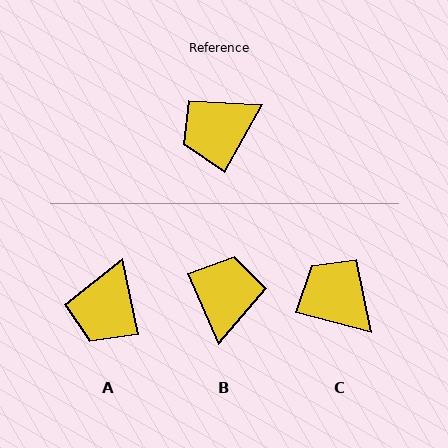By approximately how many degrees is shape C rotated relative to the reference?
Approximately 75 degrees clockwise.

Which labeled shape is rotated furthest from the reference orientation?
B, about 127 degrees away.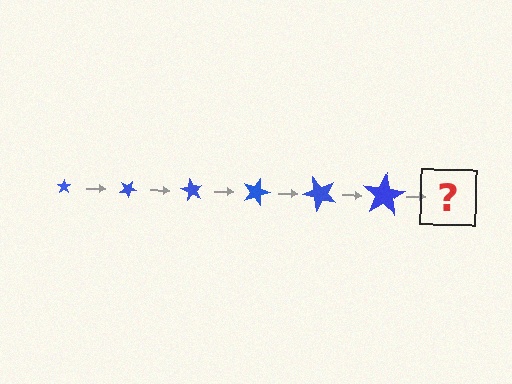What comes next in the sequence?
The next element should be a star, larger than the previous one and rotated 180 degrees from the start.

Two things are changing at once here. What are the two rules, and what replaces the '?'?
The two rules are that the star grows larger each step and it rotates 30 degrees each step. The '?' should be a star, larger than the previous one and rotated 180 degrees from the start.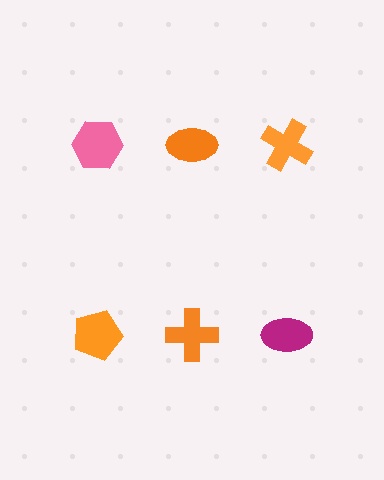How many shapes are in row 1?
3 shapes.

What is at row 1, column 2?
An orange ellipse.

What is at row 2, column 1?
An orange pentagon.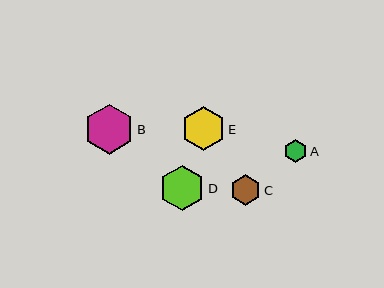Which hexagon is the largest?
Hexagon B is the largest with a size of approximately 50 pixels.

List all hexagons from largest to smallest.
From largest to smallest: B, D, E, C, A.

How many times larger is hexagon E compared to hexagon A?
Hexagon E is approximately 2.0 times the size of hexagon A.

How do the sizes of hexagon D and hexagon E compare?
Hexagon D and hexagon E are approximately the same size.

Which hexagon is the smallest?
Hexagon A is the smallest with a size of approximately 23 pixels.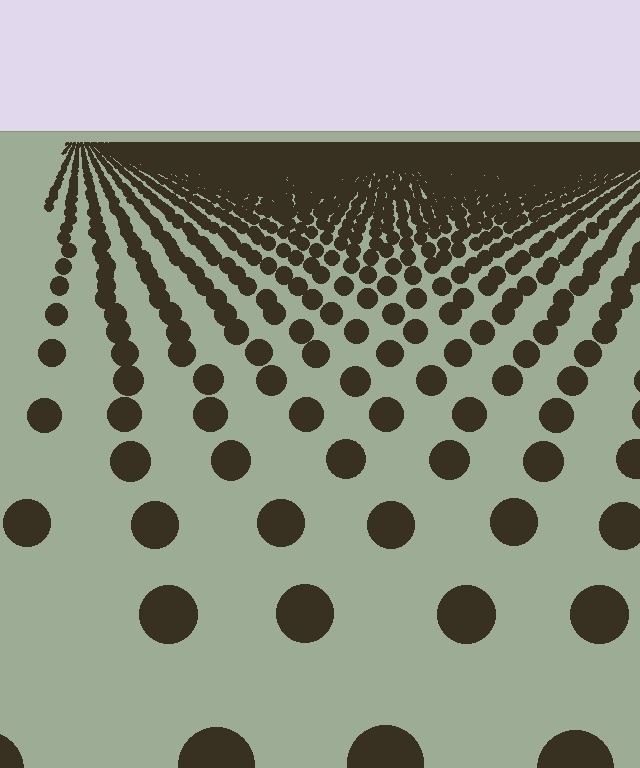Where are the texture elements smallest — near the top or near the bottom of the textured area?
Near the top.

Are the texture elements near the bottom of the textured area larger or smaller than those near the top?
Larger. Near the bottom, elements are closer to the viewer and appear at a bigger on-screen size.